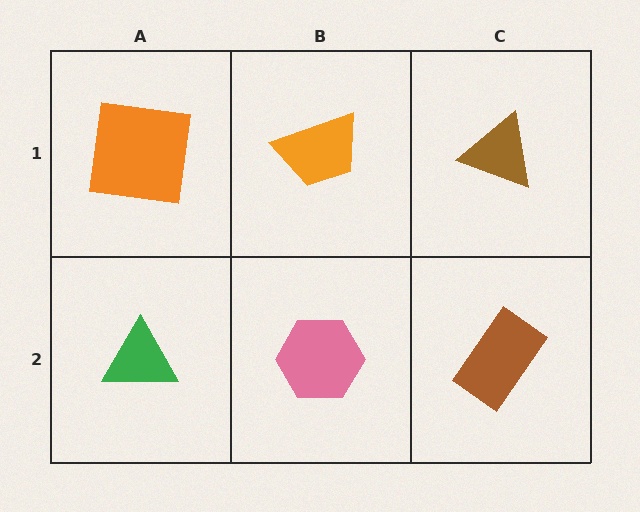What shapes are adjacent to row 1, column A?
A green triangle (row 2, column A), an orange trapezoid (row 1, column B).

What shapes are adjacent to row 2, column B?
An orange trapezoid (row 1, column B), a green triangle (row 2, column A), a brown rectangle (row 2, column C).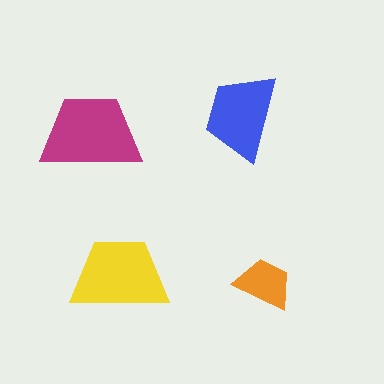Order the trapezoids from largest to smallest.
the magenta one, the yellow one, the blue one, the orange one.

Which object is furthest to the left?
The magenta trapezoid is leftmost.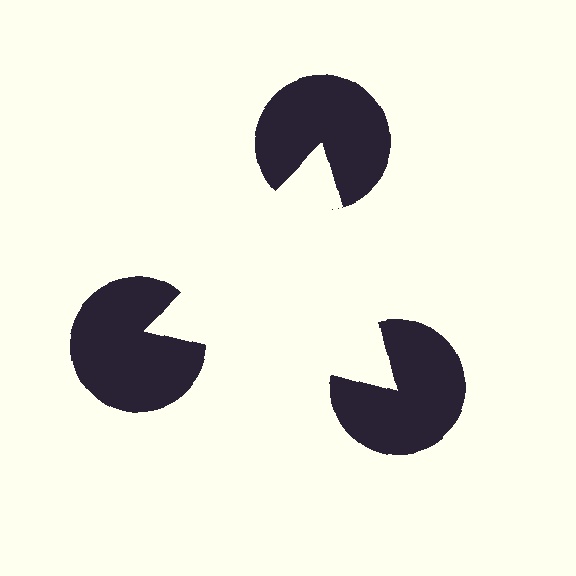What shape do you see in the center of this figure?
An illusory triangle — its edges are inferred from the aligned wedge cuts in the pac-man discs, not physically drawn.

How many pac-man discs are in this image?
There are 3 — one at each vertex of the illusory triangle.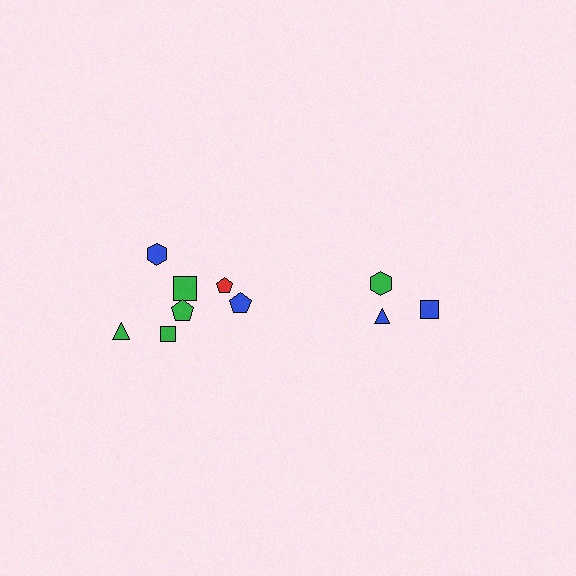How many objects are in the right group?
There are 3 objects.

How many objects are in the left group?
There are 7 objects.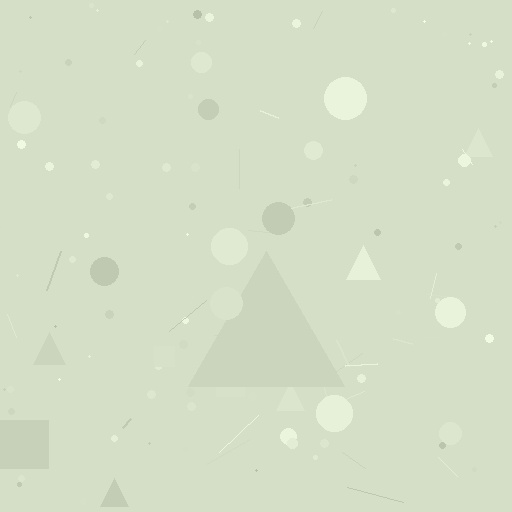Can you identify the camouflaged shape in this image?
The camouflaged shape is a triangle.